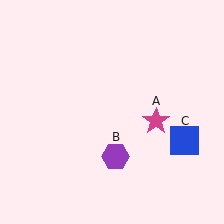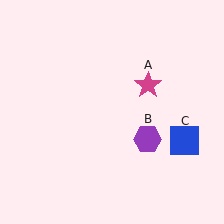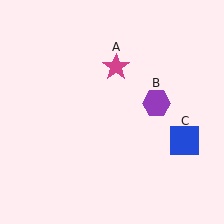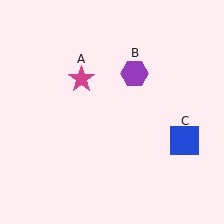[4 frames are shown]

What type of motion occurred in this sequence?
The magenta star (object A), purple hexagon (object B) rotated counterclockwise around the center of the scene.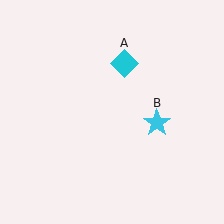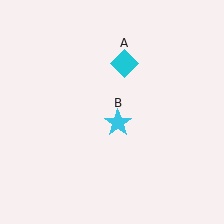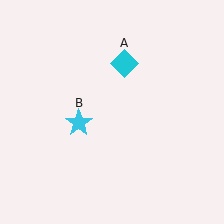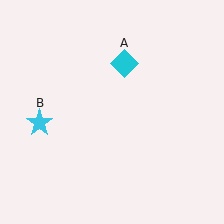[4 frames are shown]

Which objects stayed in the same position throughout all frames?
Cyan diamond (object A) remained stationary.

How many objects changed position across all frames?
1 object changed position: cyan star (object B).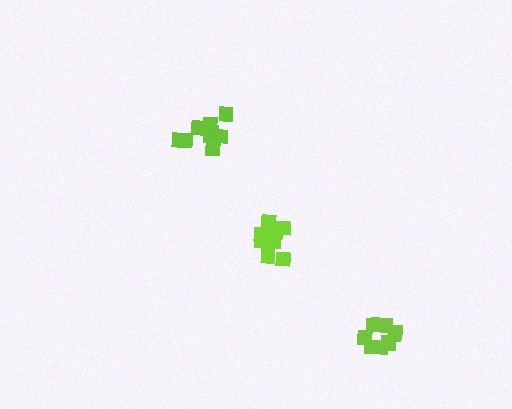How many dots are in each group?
Group 1: 8 dots, Group 2: 10 dots, Group 3: 9 dots (27 total).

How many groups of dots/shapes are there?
There are 3 groups.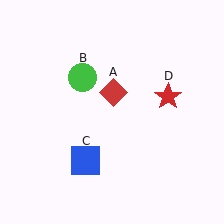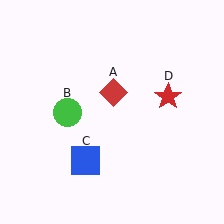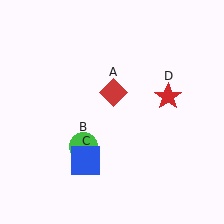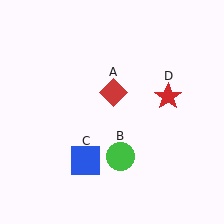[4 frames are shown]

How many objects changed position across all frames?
1 object changed position: green circle (object B).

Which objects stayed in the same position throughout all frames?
Red diamond (object A) and blue square (object C) and red star (object D) remained stationary.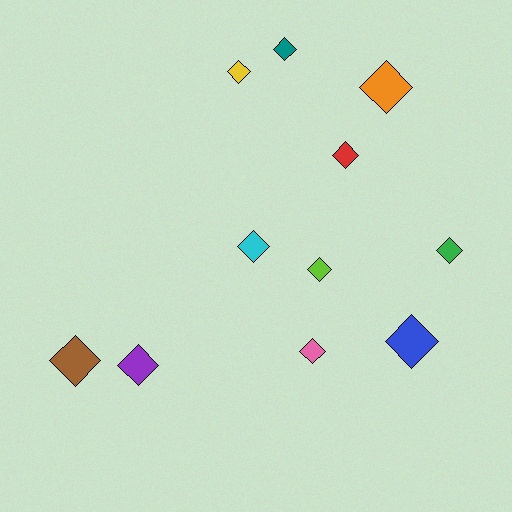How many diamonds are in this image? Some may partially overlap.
There are 11 diamonds.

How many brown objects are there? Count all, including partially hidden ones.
There is 1 brown object.